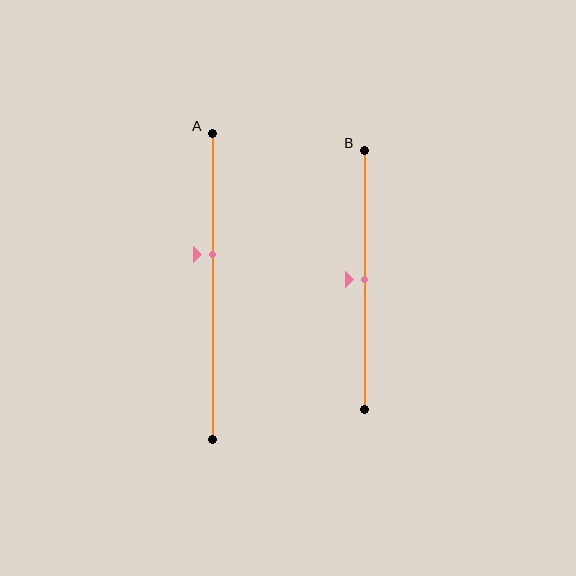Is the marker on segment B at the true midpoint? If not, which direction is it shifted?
Yes, the marker on segment B is at the true midpoint.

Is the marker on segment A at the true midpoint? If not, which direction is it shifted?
No, the marker on segment A is shifted upward by about 10% of the segment length.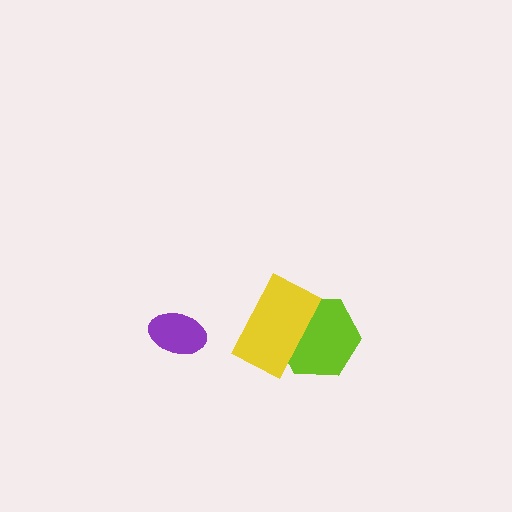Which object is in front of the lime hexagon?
The yellow rectangle is in front of the lime hexagon.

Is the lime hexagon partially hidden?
Yes, it is partially covered by another shape.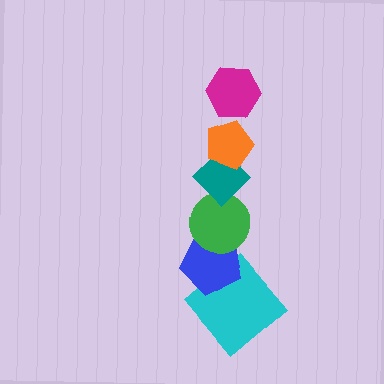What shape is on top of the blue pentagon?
The green circle is on top of the blue pentagon.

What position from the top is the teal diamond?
The teal diamond is 3rd from the top.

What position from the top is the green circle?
The green circle is 4th from the top.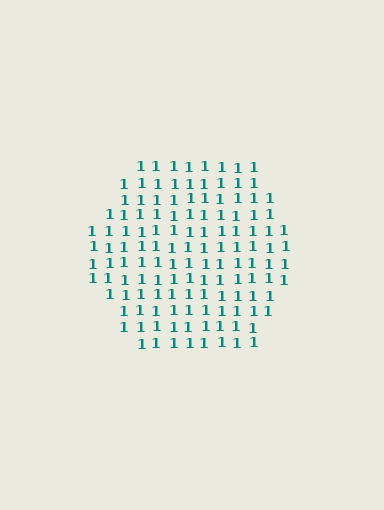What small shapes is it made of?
It is made of small digit 1's.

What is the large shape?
The large shape is a hexagon.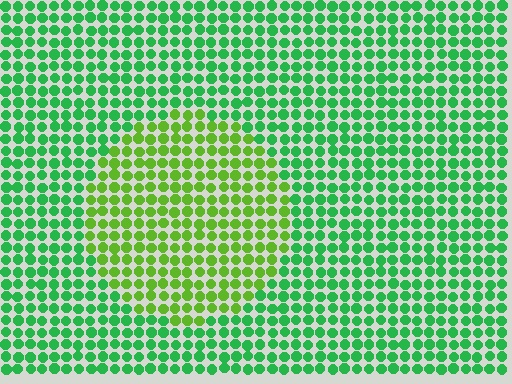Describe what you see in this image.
The image is filled with small green elements in a uniform arrangement. A circle-shaped region is visible where the elements are tinted to a slightly different hue, forming a subtle color boundary.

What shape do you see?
I see a circle.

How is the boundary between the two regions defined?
The boundary is defined purely by a slight shift in hue (about 38 degrees). Spacing, size, and orientation are identical on both sides.